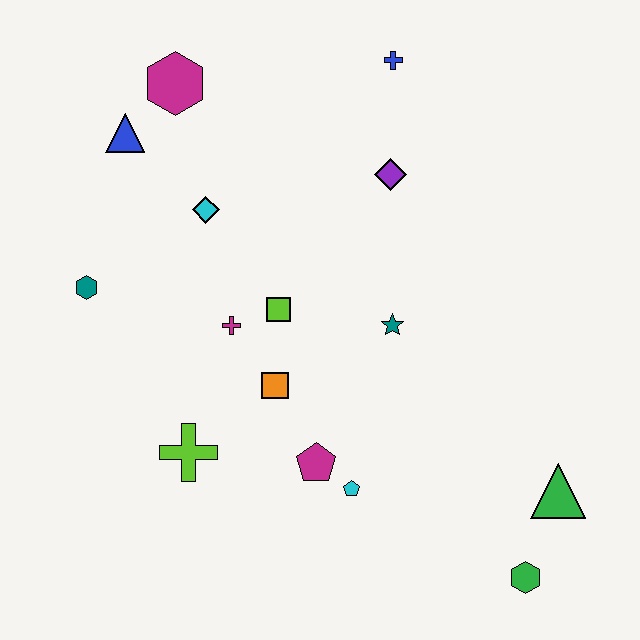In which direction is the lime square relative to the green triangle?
The lime square is to the left of the green triangle.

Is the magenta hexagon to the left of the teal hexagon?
No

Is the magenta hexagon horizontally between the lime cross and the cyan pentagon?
No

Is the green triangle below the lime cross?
Yes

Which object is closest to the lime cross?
The orange square is closest to the lime cross.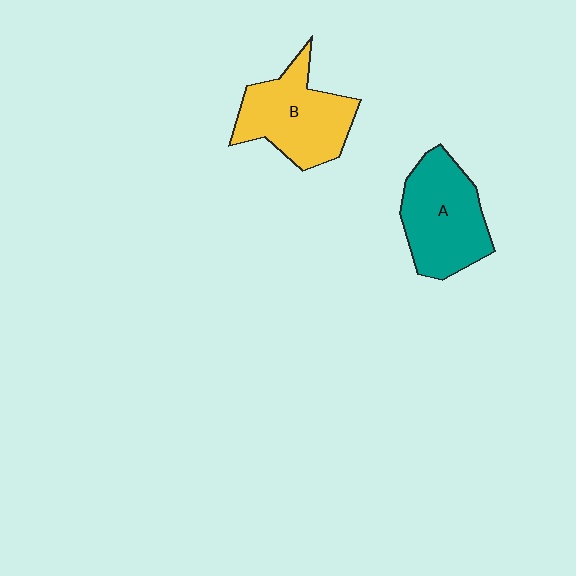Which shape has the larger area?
Shape B (yellow).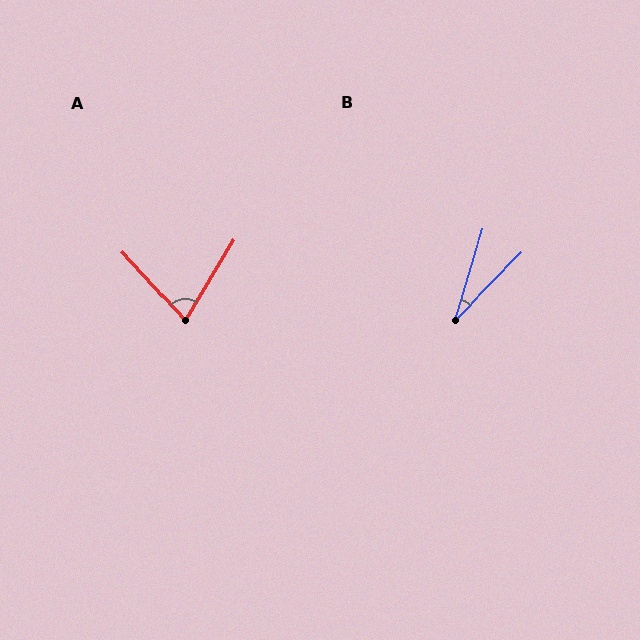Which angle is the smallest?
B, at approximately 27 degrees.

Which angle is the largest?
A, at approximately 74 degrees.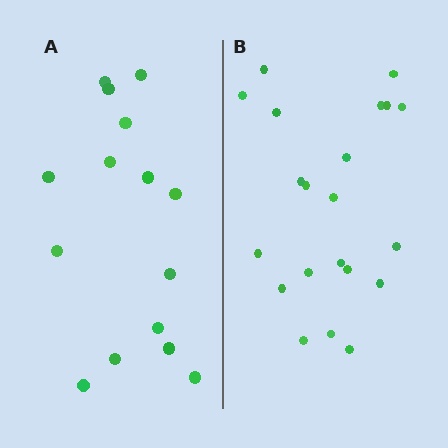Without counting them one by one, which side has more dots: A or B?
Region B (the right region) has more dots.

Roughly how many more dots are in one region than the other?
Region B has about 6 more dots than region A.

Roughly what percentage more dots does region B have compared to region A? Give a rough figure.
About 40% more.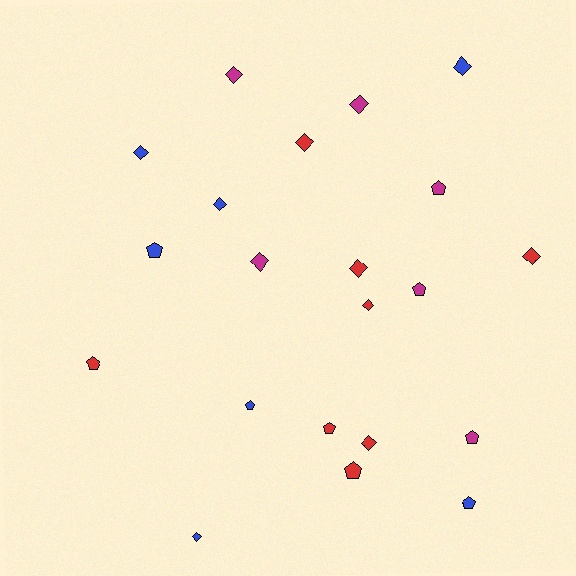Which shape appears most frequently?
Diamond, with 12 objects.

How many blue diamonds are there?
There are 4 blue diamonds.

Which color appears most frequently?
Red, with 8 objects.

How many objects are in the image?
There are 21 objects.